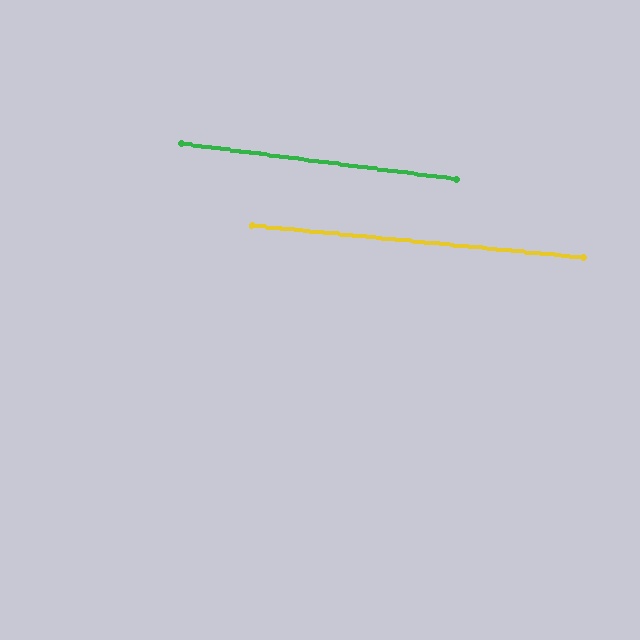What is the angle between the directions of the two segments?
Approximately 2 degrees.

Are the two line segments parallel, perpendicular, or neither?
Parallel — their directions differ by only 1.8°.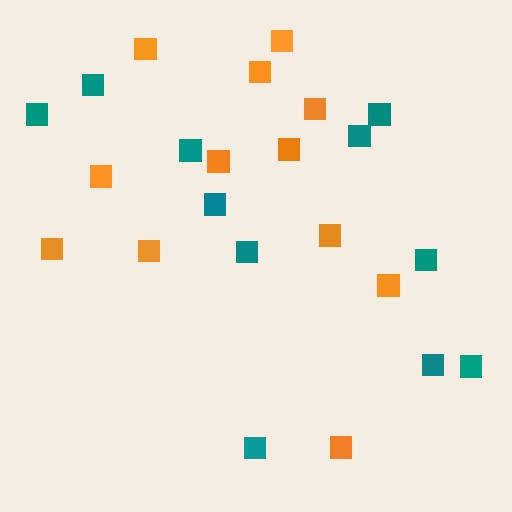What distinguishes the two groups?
There are 2 groups: one group of teal squares (11) and one group of orange squares (12).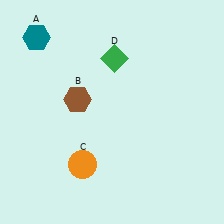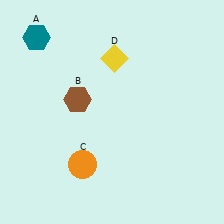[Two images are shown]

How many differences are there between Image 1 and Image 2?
There is 1 difference between the two images.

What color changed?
The diamond (D) changed from green in Image 1 to yellow in Image 2.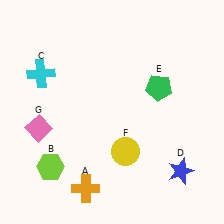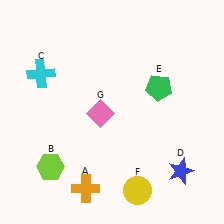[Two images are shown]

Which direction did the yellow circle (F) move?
The yellow circle (F) moved down.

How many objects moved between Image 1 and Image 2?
2 objects moved between the two images.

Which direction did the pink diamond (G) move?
The pink diamond (G) moved right.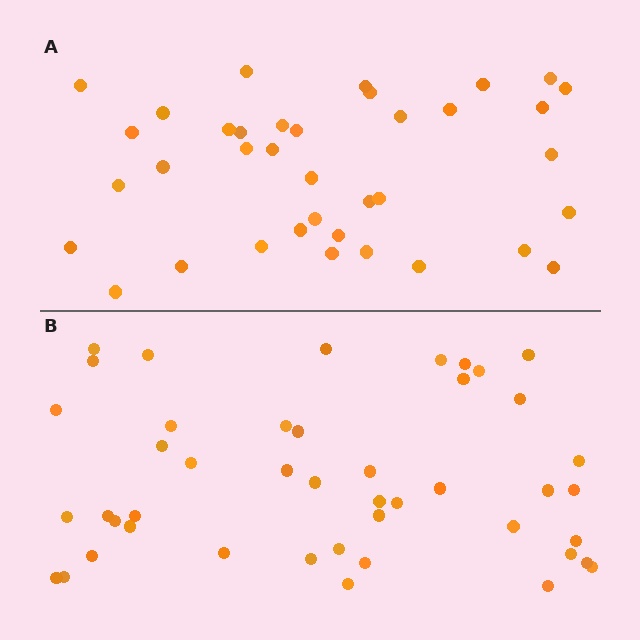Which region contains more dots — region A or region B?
Region B (the bottom region) has more dots.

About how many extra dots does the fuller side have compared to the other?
Region B has roughly 8 or so more dots than region A.